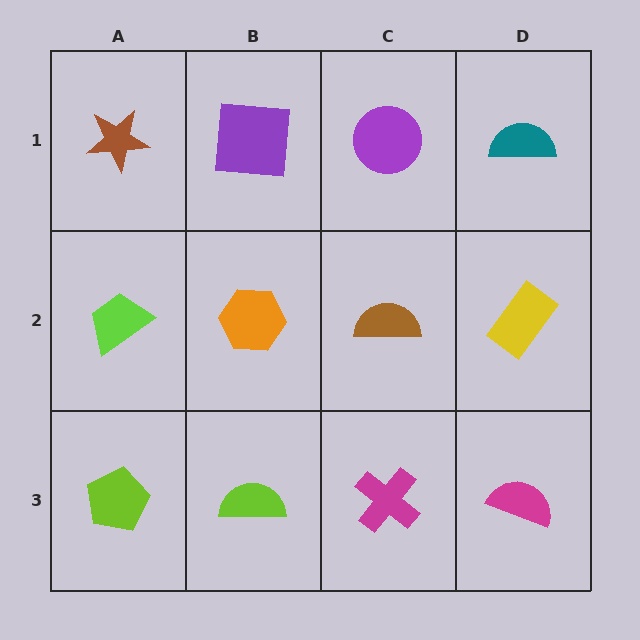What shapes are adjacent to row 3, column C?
A brown semicircle (row 2, column C), a lime semicircle (row 3, column B), a magenta semicircle (row 3, column D).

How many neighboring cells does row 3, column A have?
2.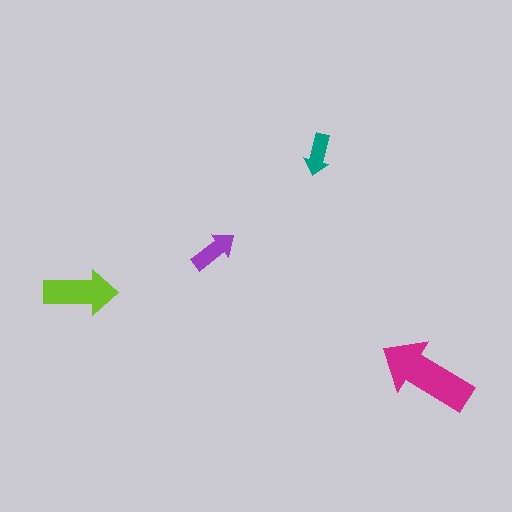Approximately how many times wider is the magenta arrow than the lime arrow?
About 1.5 times wider.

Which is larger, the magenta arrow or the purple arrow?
The magenta one.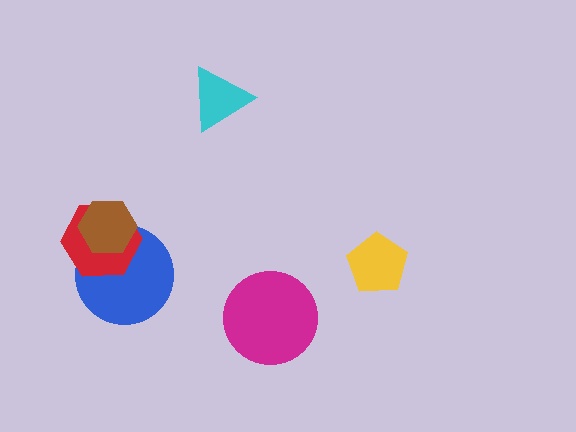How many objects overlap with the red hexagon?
2 objects overlap with the red hexagon.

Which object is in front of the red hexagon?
The brown hexagon is in front of the red hexagon.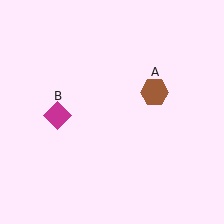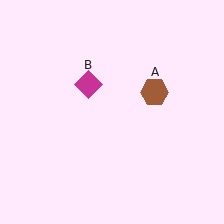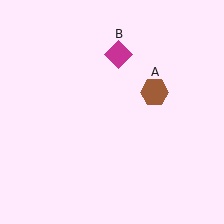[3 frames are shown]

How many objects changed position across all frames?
1 object changed position: magenta diamond (object B).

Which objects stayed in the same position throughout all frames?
Brown hexagon (object A) remained stationary.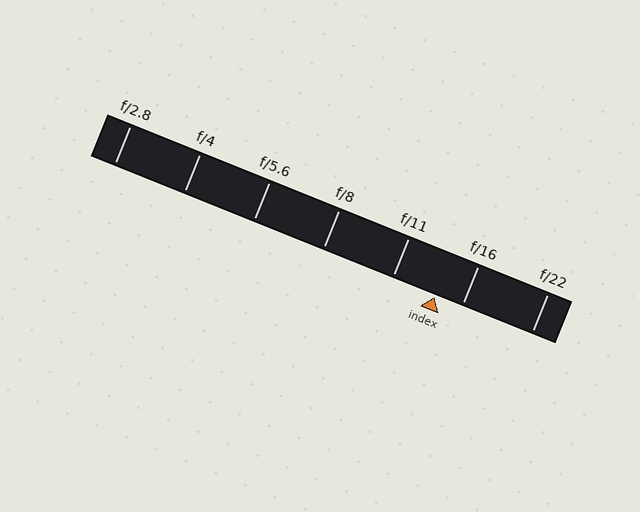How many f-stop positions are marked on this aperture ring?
There are 7 f-stop positions marked.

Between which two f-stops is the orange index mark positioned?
The index mark is between f/11 and f/16.